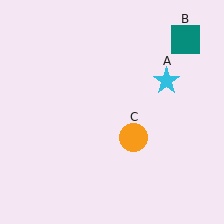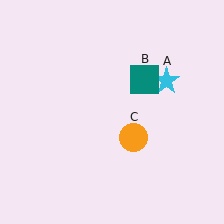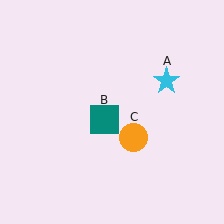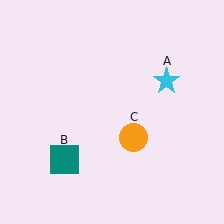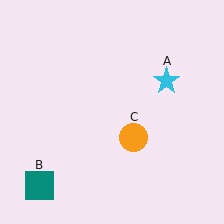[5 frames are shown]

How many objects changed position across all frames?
1 object changed position: teal square (object B).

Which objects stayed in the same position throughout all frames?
Cyan star (object A) and orange circle (object C) remained stationary.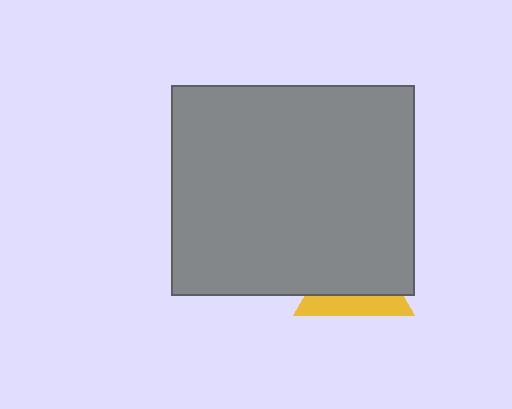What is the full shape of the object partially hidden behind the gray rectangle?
The partially hidden object is a yellow triangle.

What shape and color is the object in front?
The object in front is a gray rectangle.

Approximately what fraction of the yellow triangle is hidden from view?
Roughly 66% of the yellow triangle is hidden behind the gray rectangle.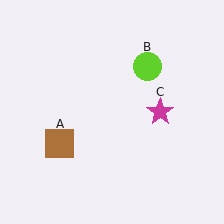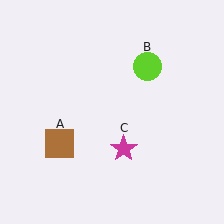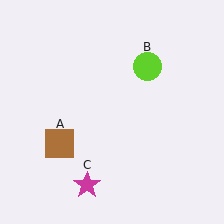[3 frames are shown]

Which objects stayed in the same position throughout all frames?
Brown square (object A) and lime circle (object B) remained stationary.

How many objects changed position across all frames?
1 object changed position: magenta star (object C).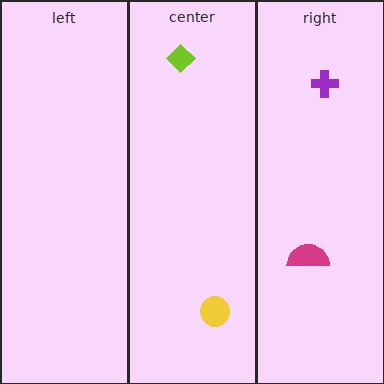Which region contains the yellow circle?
The center region.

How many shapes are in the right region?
2.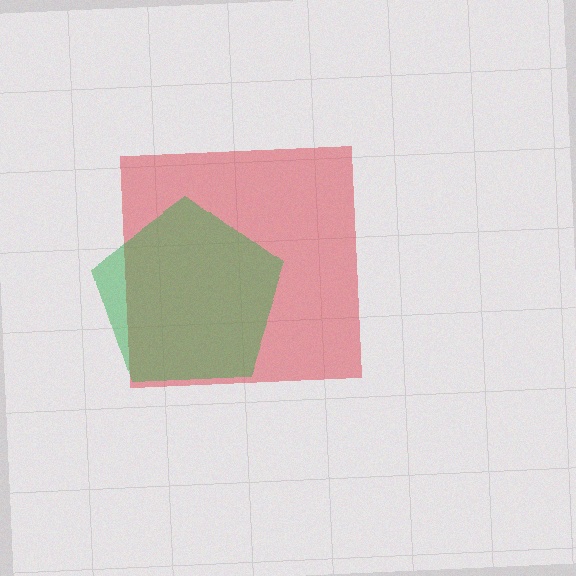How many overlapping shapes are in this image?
There are 2 overlapping shapes in the image.